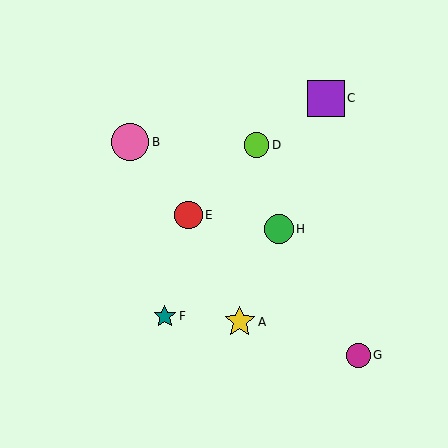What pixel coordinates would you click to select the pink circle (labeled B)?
Click at (130, 142) to select the pink circle B.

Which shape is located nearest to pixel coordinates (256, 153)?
The lime circle (labeled D) at (256, 145) is nearest to that location.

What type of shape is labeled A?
Shape A is a yellow star.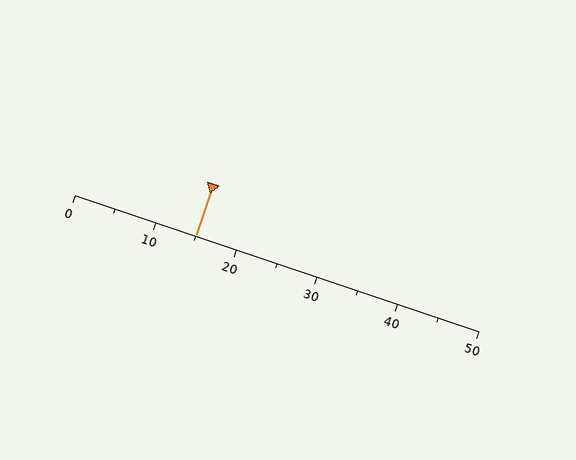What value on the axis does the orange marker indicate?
The marker indicates approximately 15.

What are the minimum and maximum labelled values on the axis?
The axis runs from 0 to 50.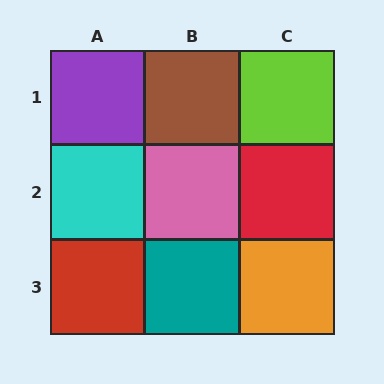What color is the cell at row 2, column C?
Red.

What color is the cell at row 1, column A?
Purple.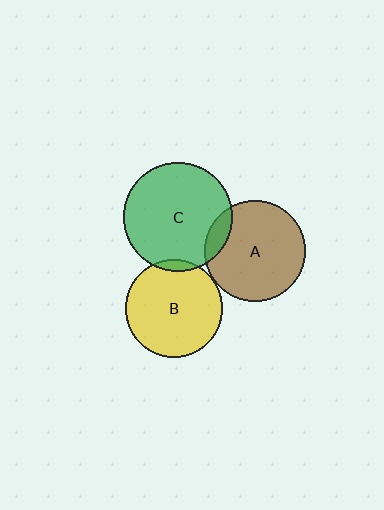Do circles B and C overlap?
Yes.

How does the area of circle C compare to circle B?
Approximately 1.2 times.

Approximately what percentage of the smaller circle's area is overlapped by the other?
Approximately 5%.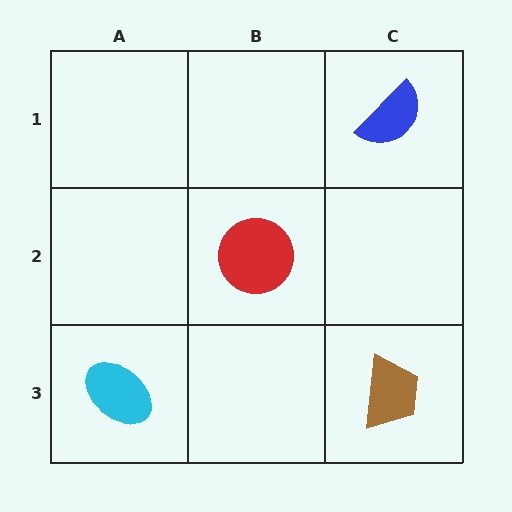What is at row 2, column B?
A red circle.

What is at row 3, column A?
A cyan ellipse.